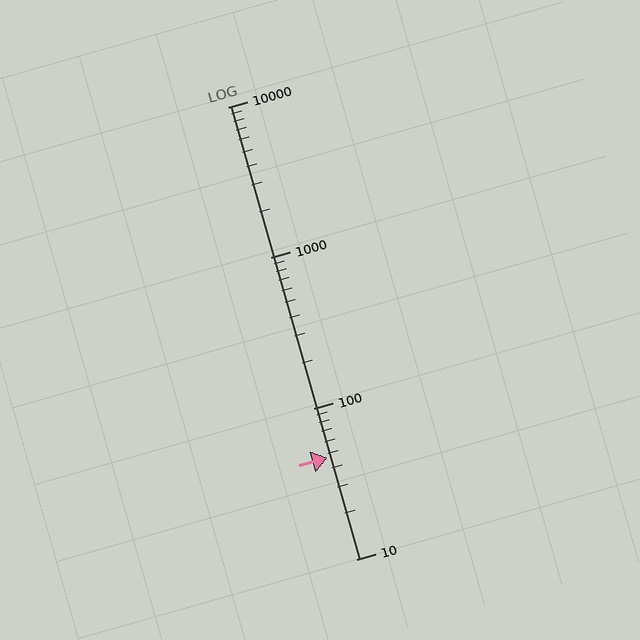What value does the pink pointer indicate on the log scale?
The pointer indicates approximately 47.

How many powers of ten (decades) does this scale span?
The scale spans 3 decades, from 10 to 10000.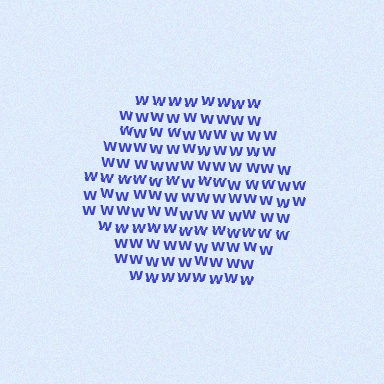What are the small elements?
The small elements are letter W's.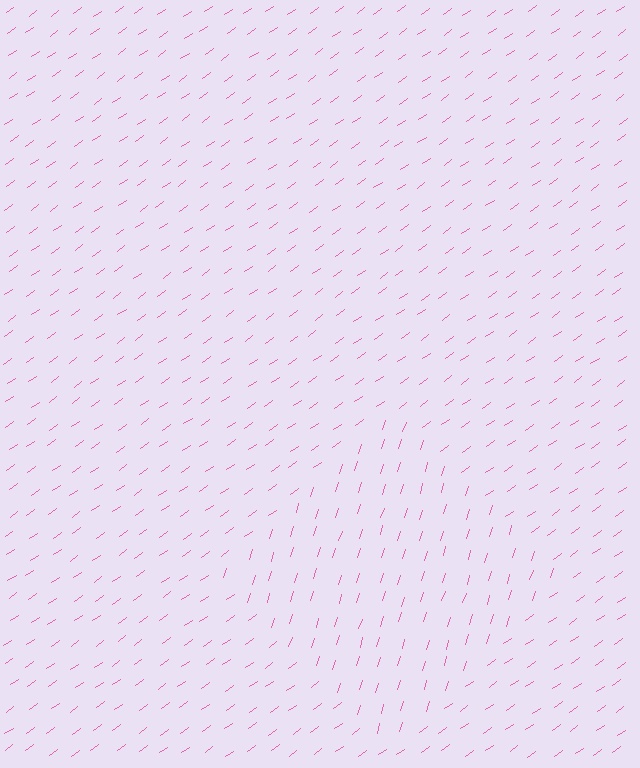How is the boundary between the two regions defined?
The boundary is defined purely by a change in line orientation (approximately 37 degrees difference). All lines are the same color and thickness.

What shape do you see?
I see a diamond.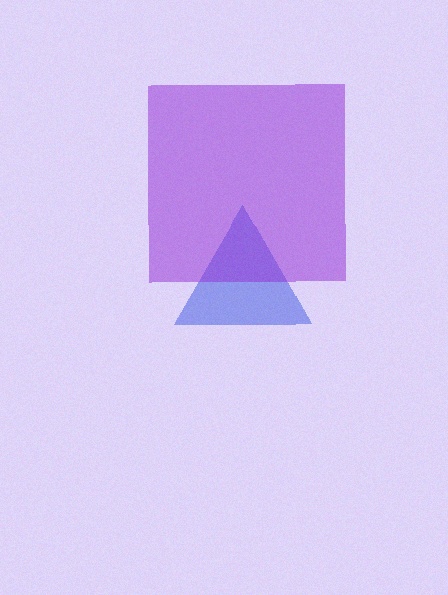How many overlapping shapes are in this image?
There are 2 overlapping shapes in the image.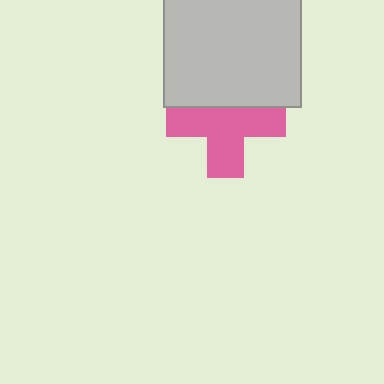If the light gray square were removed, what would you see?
You would see the complete pink cross.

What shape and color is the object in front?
The object in front is a light gray square.